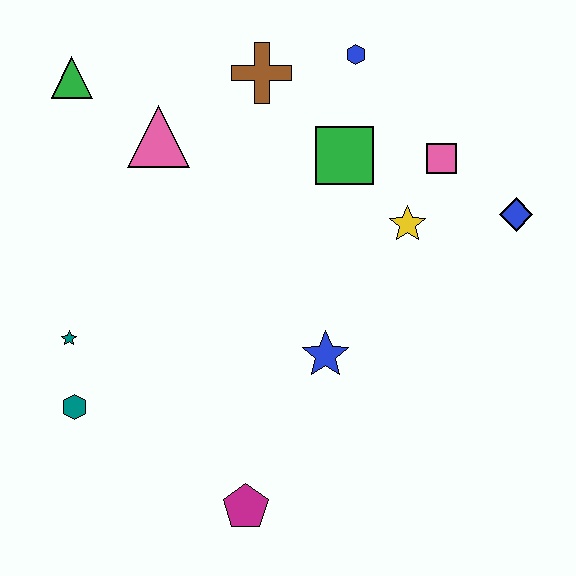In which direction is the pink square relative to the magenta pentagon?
The pink square is above the magenta pentagon.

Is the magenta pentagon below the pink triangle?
Yes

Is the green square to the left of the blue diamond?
Yes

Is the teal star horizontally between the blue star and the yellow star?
No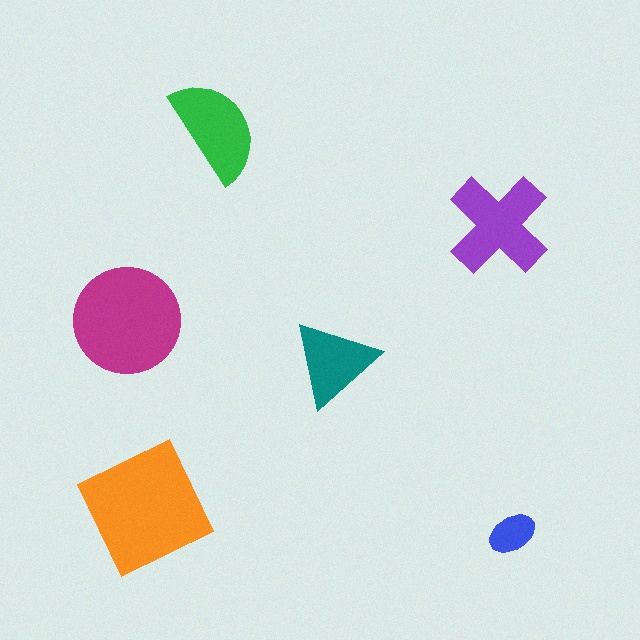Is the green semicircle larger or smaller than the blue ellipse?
Larger.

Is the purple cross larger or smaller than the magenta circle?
Smaller.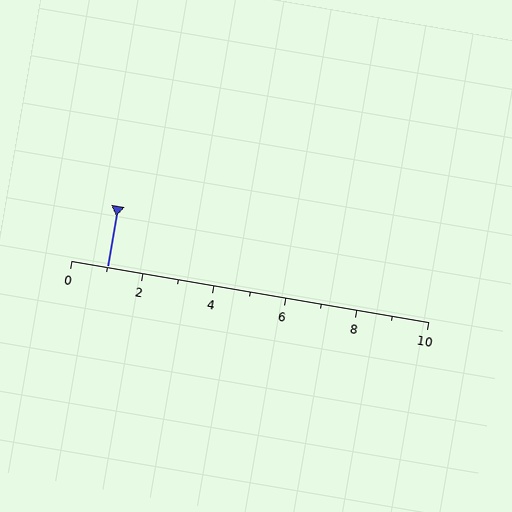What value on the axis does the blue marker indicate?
The marker indicates approximately 1.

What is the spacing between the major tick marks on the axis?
The major ticks are spaced 2 apart.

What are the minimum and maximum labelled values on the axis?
The axis runs from 0 to 10.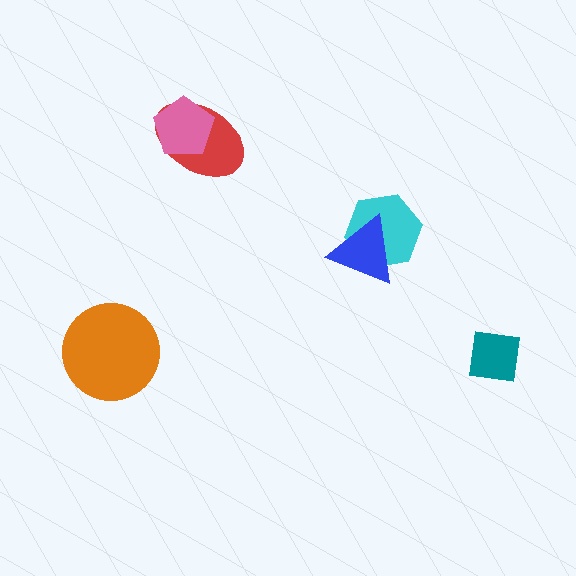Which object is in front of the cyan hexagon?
The blue triangle is in front of the cyan hexagon.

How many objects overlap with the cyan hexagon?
1 object overlaps with the cyan hexagon.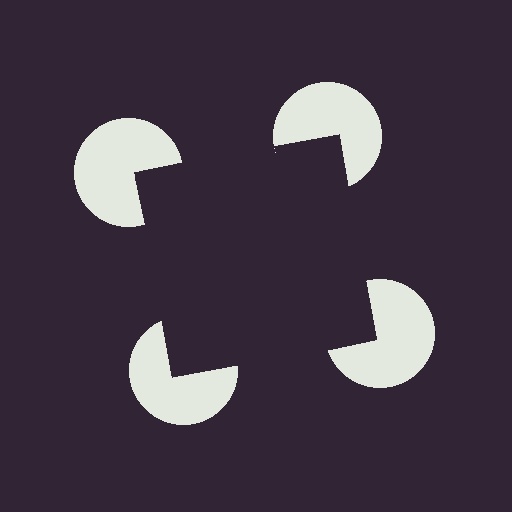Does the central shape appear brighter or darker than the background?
It typically appears slightly darker than the background, even though no actual brightness change is drawn.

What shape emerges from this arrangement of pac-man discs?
An illusory square — its edges are inferred from the aligned wedge cuts in the pac-man discs, not physically drawn.